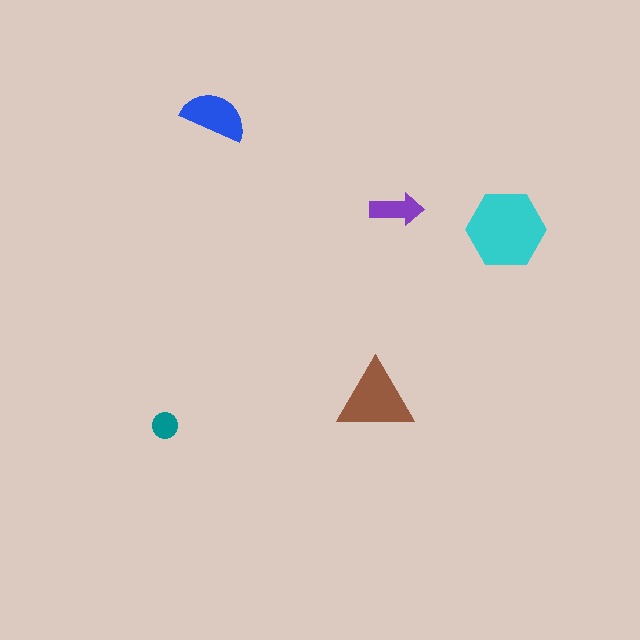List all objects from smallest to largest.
The teal circle, the purple arrow, the blue semicircle, the brown triangle, the cyan hexagon.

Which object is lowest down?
The teal circle is bottommost.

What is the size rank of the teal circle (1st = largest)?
5th.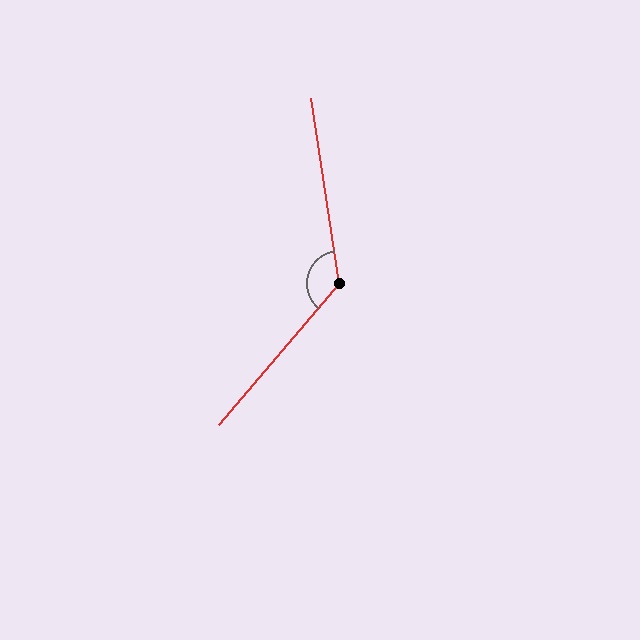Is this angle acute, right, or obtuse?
It is obtuse.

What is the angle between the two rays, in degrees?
Approximately 131 degrees.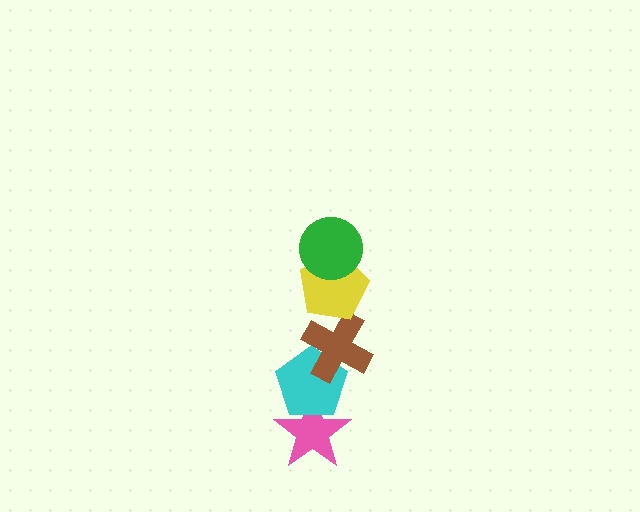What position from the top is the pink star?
The pink star is 5th from the top.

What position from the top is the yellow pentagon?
The yellow pentagon is 2nd from the top.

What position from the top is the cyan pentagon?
The cyan pentagon is 4th from the top.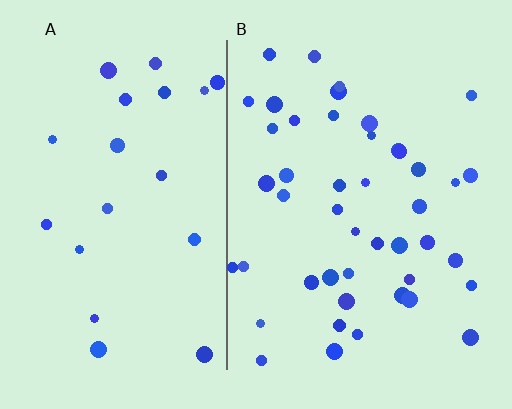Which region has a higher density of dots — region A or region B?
B (the right).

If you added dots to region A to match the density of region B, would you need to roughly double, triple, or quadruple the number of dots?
Approximately double.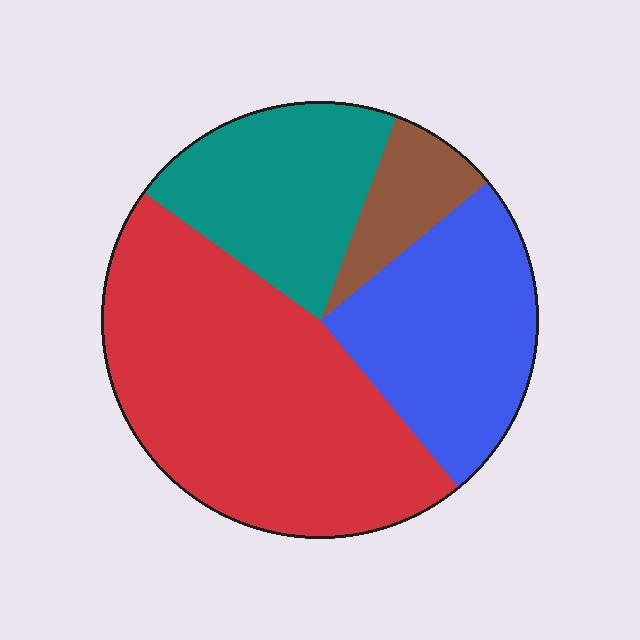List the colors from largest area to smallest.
From largest to smallest: red, blue, teal, brown.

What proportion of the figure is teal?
Teal takes up about one fifth (1/5) of the figure.